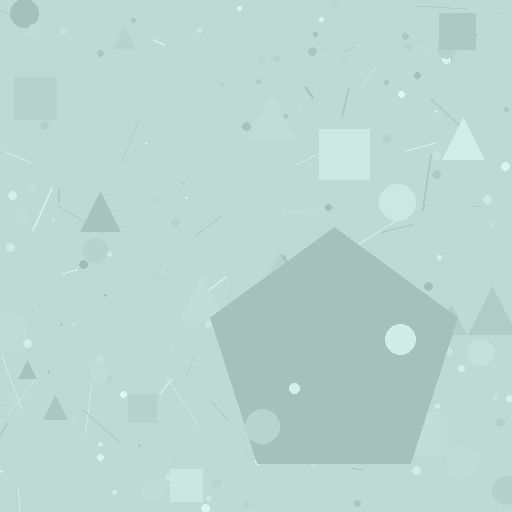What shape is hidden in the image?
A pentagon is hidden in the image.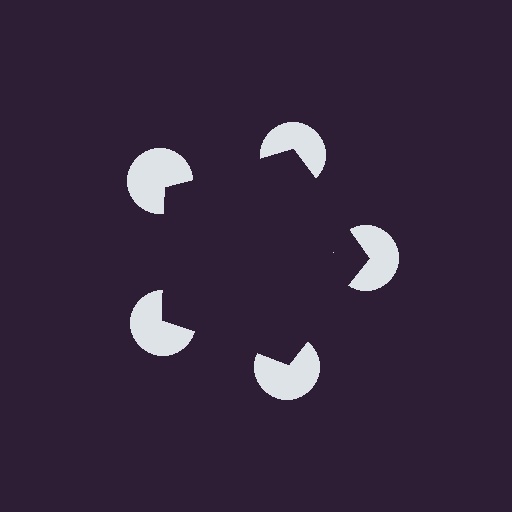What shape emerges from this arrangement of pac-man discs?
An illusory pentagon — its edges are inferred from the aligned wedge cuts in the pac-man discs, not physically drawn.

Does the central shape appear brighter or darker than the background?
It typically appears slightly darker than the background, even though no actual brightness change is drawn.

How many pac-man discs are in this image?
There are 5 — one at each vertex of the illusory pentagon.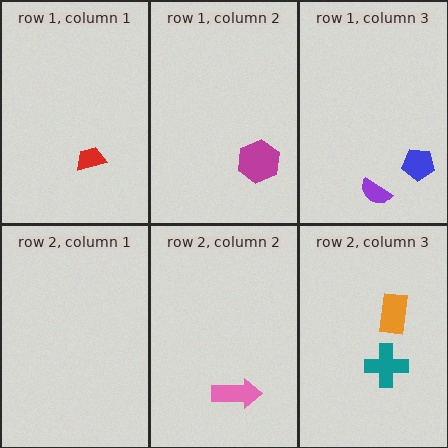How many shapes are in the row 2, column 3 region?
2.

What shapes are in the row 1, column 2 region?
The magenta hexagon.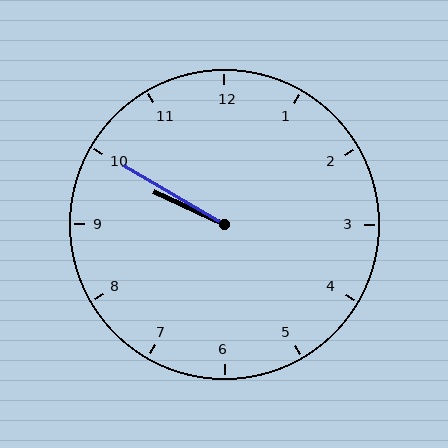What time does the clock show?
9:50.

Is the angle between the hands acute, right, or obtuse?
It is acute.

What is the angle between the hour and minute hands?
Approximately 5 degrees.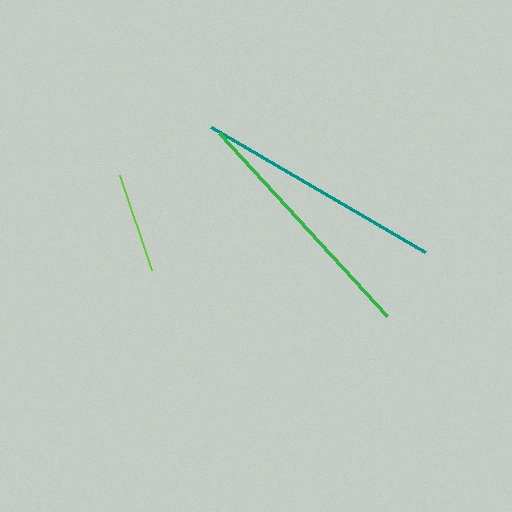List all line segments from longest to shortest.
From longest to shortest: green, teal, lime.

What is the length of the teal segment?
The teal segment is approximately 248 pixels long.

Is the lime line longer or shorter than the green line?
The green line is longer than the lime line.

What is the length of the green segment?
The green segment is approximately 248 pixels long.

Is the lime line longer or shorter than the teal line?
The teal line is longer than the lime line.